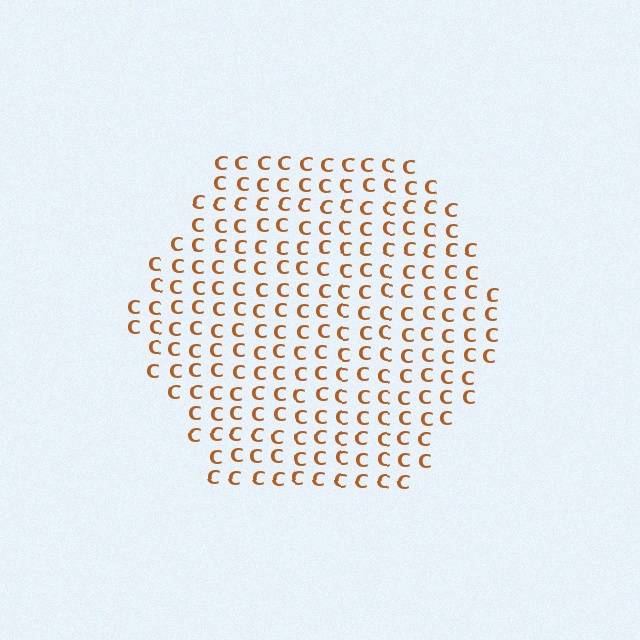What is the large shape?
The large shape is a hexagon.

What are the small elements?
The small elements are letter C's.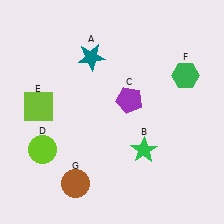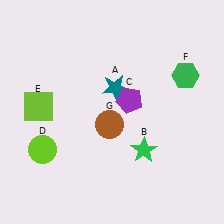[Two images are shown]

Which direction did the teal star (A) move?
The teal star (A) moved down.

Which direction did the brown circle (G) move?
The brown circle (G) moved up.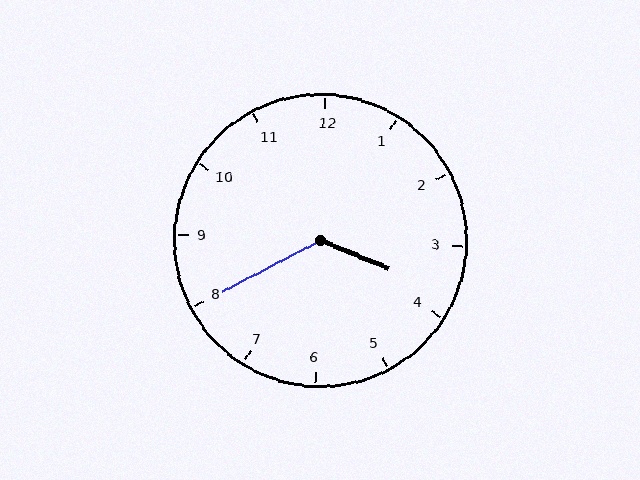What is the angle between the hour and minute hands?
Approximately 130 degrees.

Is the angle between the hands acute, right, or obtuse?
It is obtuse.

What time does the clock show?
3:40.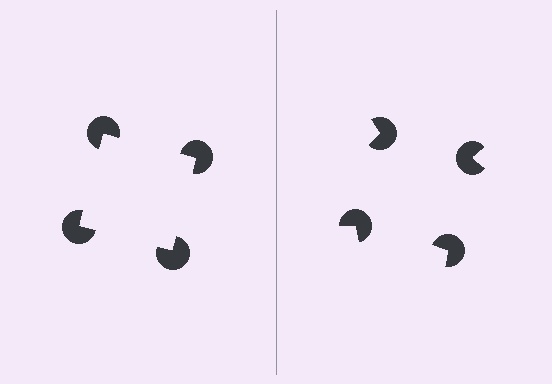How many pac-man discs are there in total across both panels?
8 — 4 on each side.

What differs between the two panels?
The pac-man discs are positioned identically on both sides; only the wedge orientations differ. On the left they align to a square; on the right they are misaligned.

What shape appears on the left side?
An illusory square.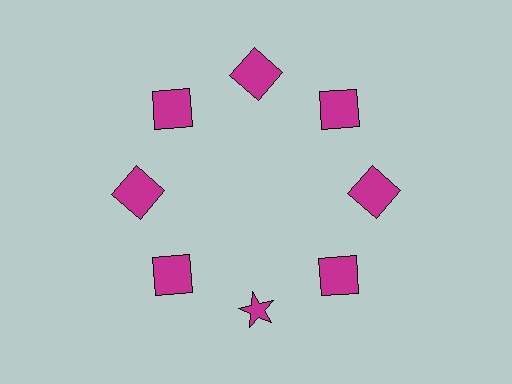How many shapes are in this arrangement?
There are 8 shapes arranged in a ring pattern.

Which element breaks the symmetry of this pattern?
The magenta star at roughly the 6 o'clock position breaks the symmetry. All other shapes are magenta squares.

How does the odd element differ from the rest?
It has a different shape: star instead of square.